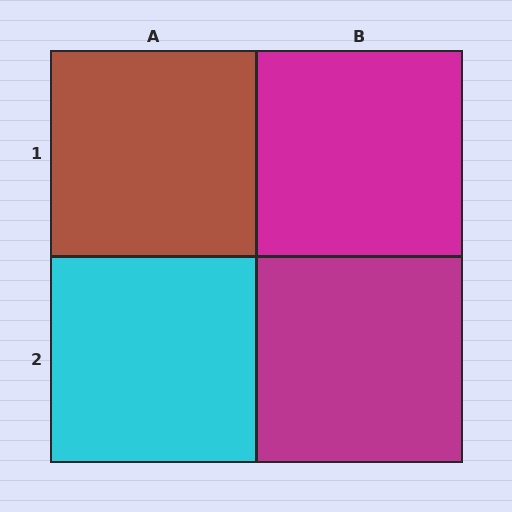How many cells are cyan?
1 cell is cyan.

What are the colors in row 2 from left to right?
Cyan, magenta.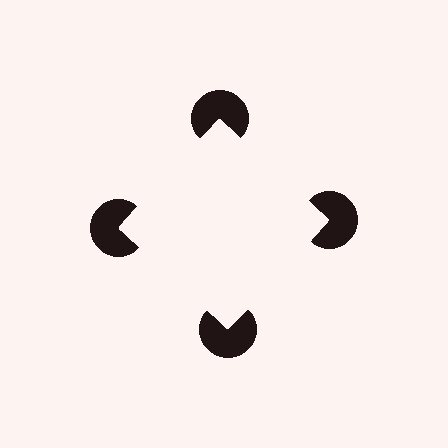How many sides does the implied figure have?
4 sides.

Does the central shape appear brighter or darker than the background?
It typically appears slightly brighter than the background, even though no actual brightness change is drawn.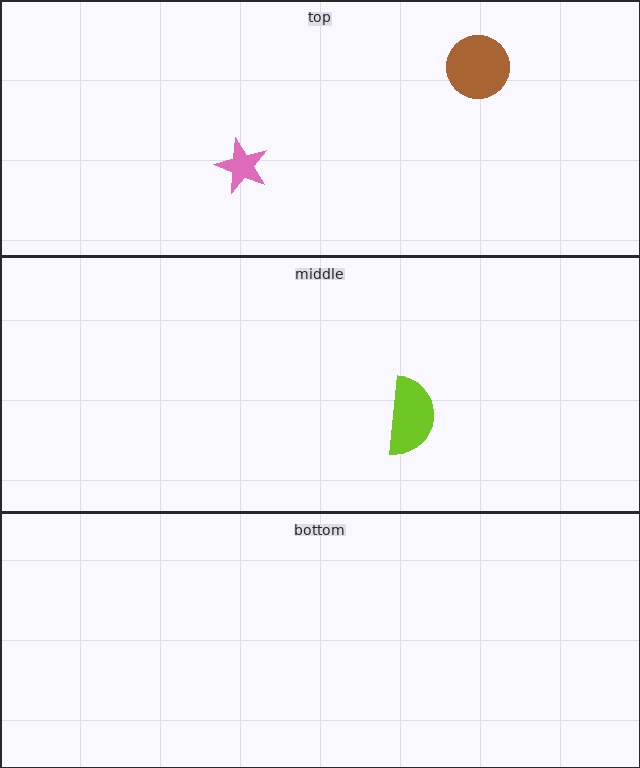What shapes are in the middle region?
The lime semicircle.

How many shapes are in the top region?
2.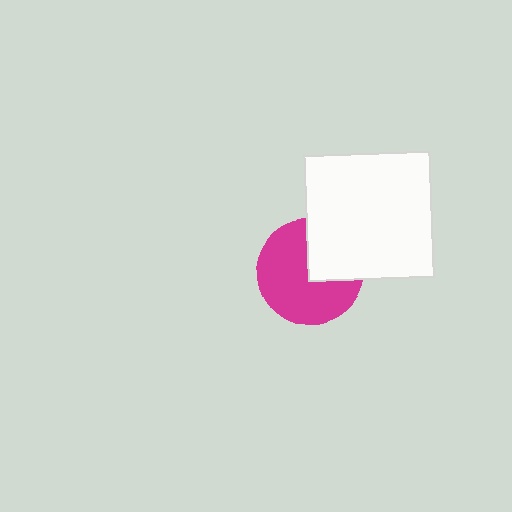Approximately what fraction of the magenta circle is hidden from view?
Roughly 32% of the magenta circle is hidden behind the white square.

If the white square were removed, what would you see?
You would see the complete magenta circle.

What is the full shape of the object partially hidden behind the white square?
The partially hidden object is a magenta circle.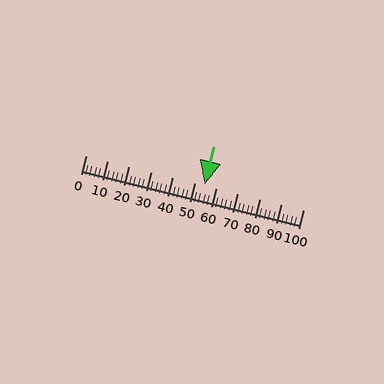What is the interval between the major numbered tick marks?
The major tick marks are spaced 10 units apart.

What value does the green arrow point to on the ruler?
The green arrow points to approximately 55.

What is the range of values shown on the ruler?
The ruler shows values from 0 to 100.